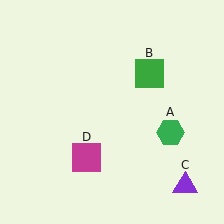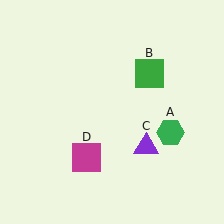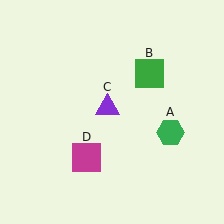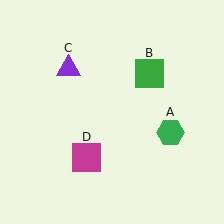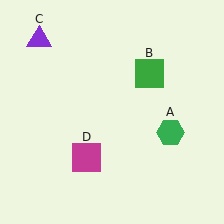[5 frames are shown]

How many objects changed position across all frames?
1 object changed position: purple triangle (object C).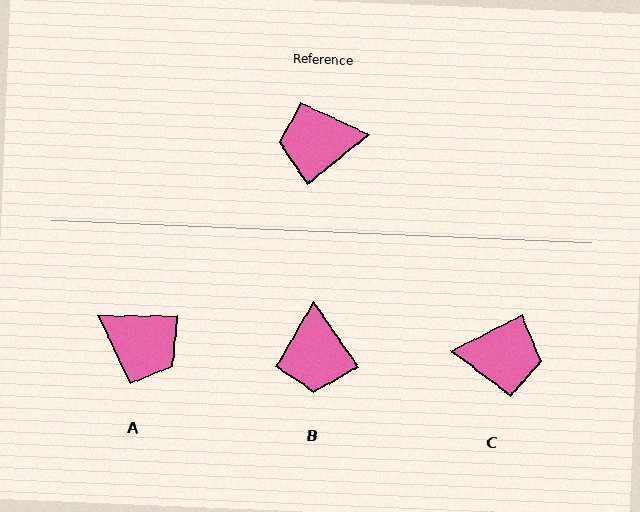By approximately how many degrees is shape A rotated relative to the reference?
Approximately 140 degrees counter-clockwise.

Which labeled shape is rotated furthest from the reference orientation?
C, about 168 degrees away.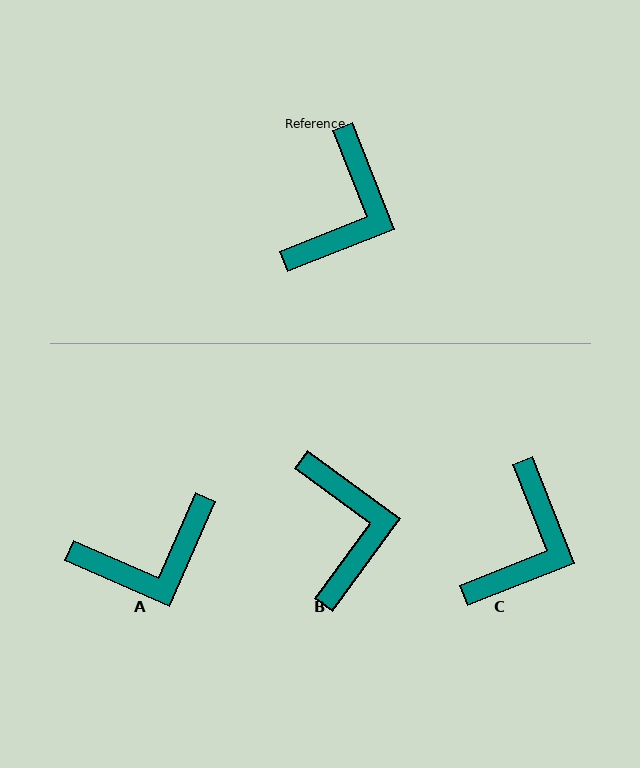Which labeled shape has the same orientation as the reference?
C.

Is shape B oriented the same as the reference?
No, it is off by about 32 degrees.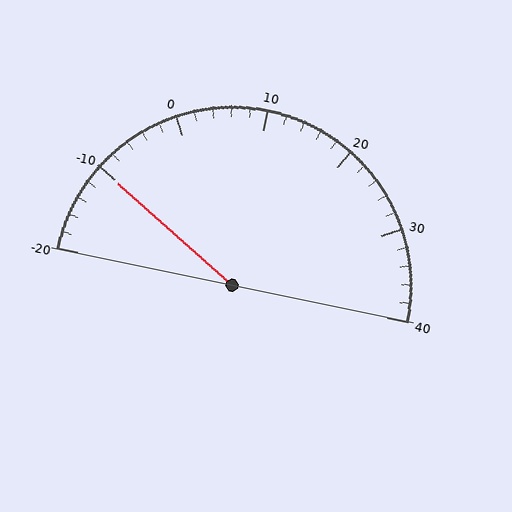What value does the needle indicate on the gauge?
The needle indicates approximately -10.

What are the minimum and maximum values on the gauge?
The gauge ranges from -20 to 40.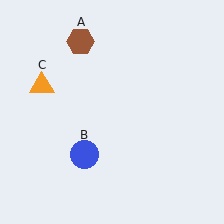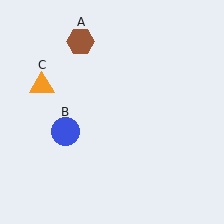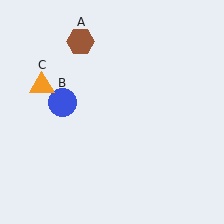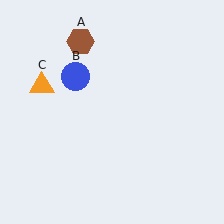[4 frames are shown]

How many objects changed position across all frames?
1 object changed position: blue circle (object B).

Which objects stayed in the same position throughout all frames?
Brown hexagon (object A) and orange triangle (object C) remained stationary.